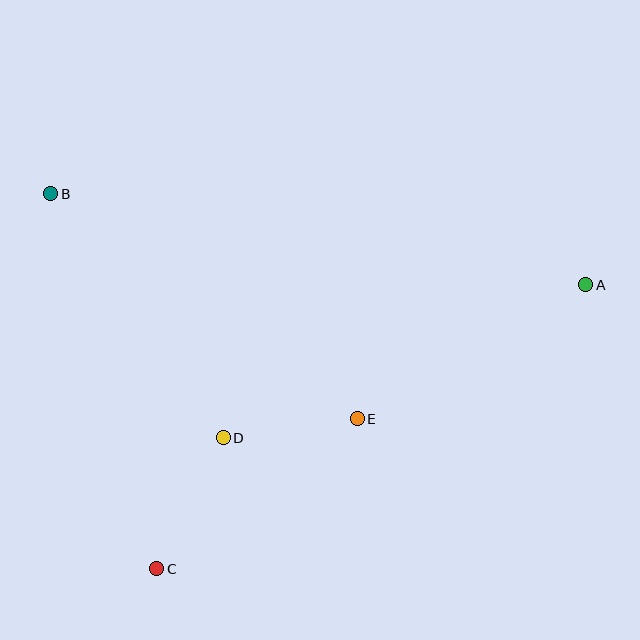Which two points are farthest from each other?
Points A and B are farthest from each other.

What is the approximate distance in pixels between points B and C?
The distance between B and C is approximately 390 pixels.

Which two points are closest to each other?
Points D and E are closest to each other.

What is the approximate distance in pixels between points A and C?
The distance between A and C is approximately 515 pixels.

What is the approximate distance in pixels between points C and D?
The distance between C and D is approximately 147 pixels.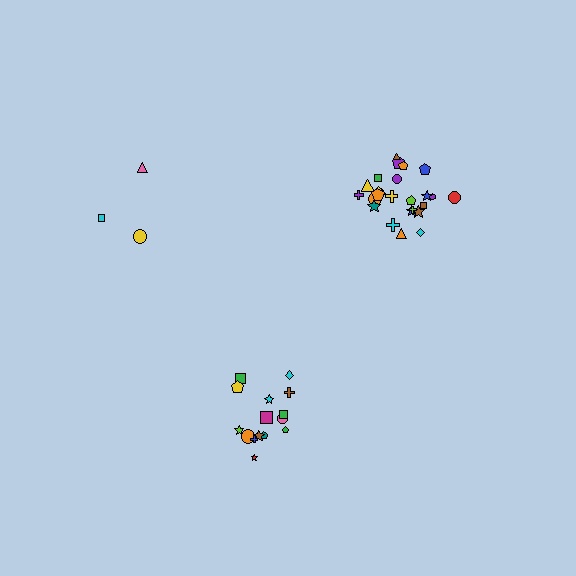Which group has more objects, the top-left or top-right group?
The top-right group.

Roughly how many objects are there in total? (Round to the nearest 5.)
Roughly 45 objects in total.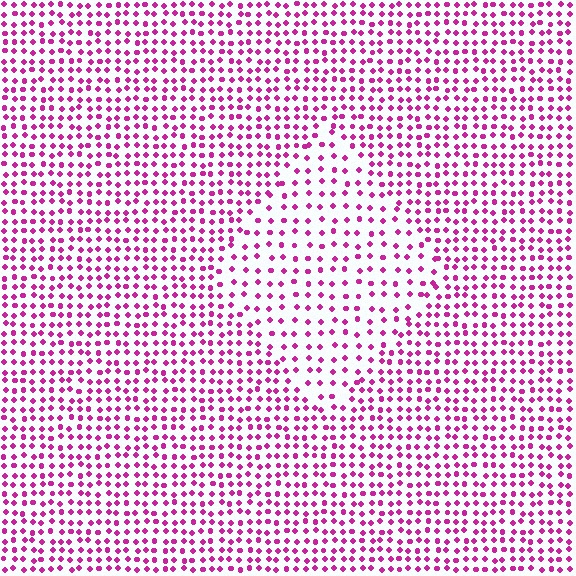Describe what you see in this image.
The image contains small magenta elements arranged at two different densities. A diamond-shaped region is visible where the elements are less densely packed than the surrounding area.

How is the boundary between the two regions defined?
The boundary is defined by a change in element density (approximately 1.8x ratio). All elements are the same color, size, and shape.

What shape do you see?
I see a diamond.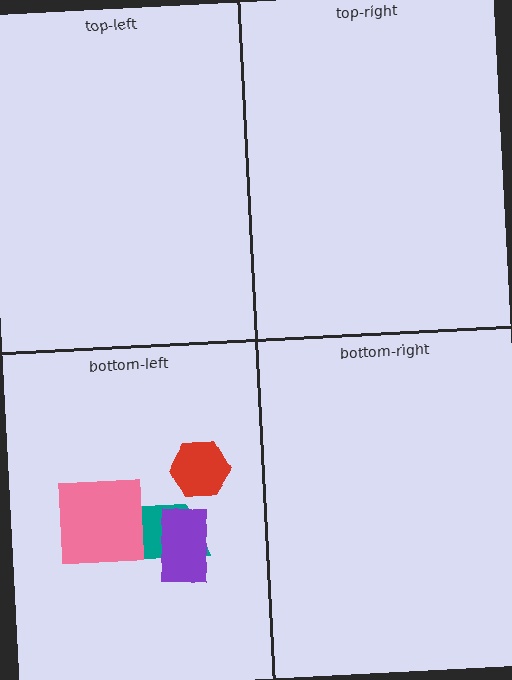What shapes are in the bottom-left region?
The red hexagon, the teal trapezoid, the purple rectangle, the pink square.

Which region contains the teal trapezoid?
The bottom-left region.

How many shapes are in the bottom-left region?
4.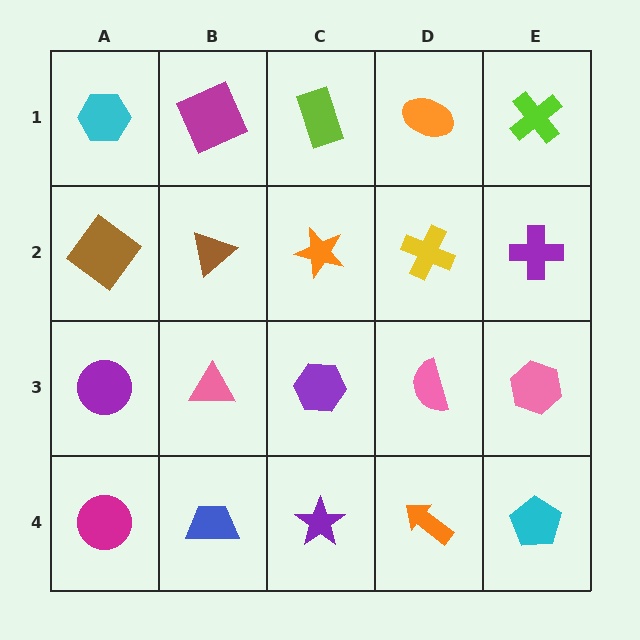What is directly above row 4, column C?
A purple hexagon.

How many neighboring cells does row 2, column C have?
4.